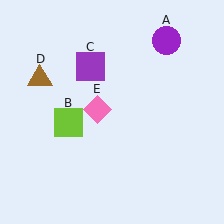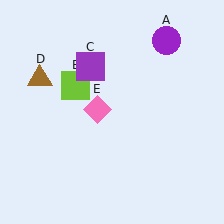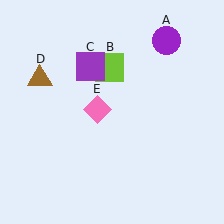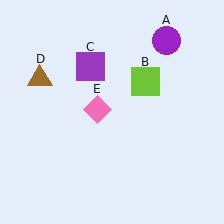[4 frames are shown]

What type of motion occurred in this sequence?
The lime square (object B) rotated clockwise around the center of the scene.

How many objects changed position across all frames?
1 object changed position: lime square (object B).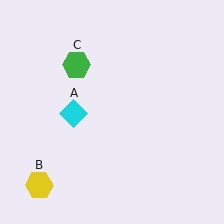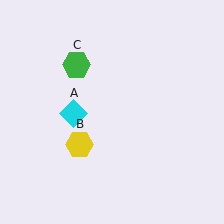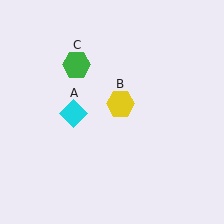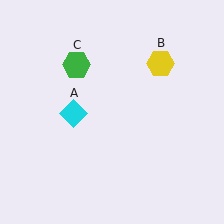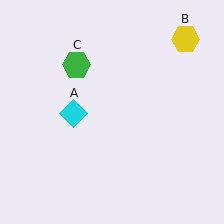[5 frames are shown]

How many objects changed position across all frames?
1 object changed position: yellow hexagon (object B).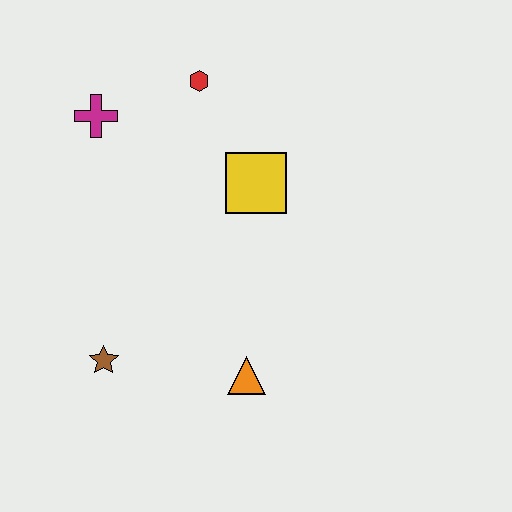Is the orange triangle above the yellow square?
No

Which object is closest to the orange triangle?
The brown star is closest to the orange triangle.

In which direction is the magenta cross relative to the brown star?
The magenta cross is above the brown star.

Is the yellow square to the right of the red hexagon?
Yes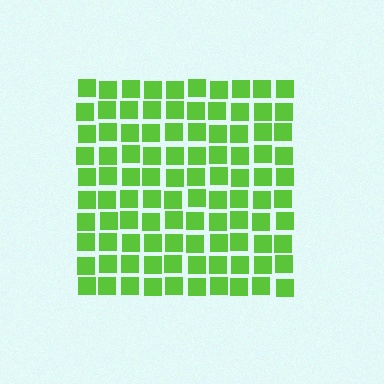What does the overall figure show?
The overall figure shows a square.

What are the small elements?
The small elements are squares.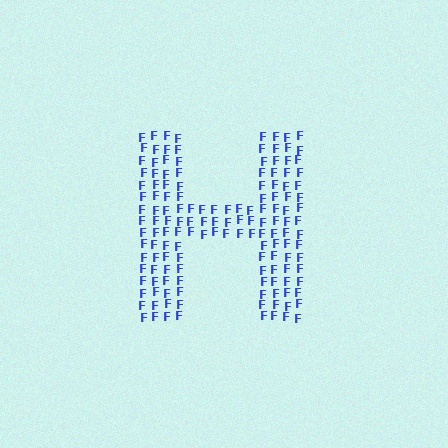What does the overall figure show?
The overall figure shows the letter H.